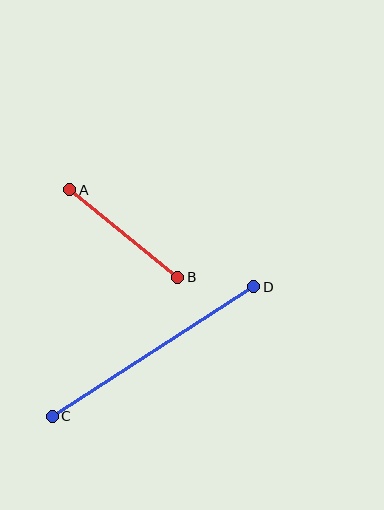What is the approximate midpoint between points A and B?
The midpoint is at approximately (124, 233) pixels.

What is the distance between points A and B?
The distance is approximately 139 pixels.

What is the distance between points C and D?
The distance is approximately 240 pixels.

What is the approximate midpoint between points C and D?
The midpoint is at approximately (153, 352) pixels.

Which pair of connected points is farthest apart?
Points C and D are farthest apart.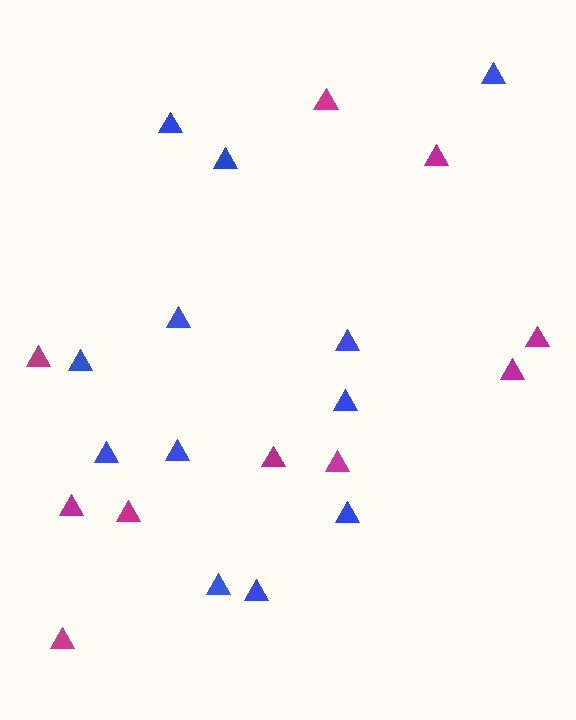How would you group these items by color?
There are 2 groups: one group of magenta triangles (10) and one group of blue triangles (12).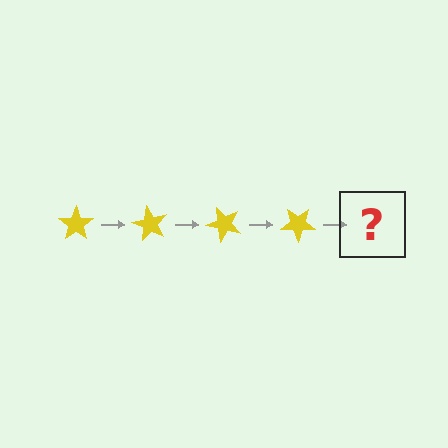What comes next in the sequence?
The next element should be a yellow star rotated 240 degrees.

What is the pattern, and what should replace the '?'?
The pattern is that the star rotates 60 degrees each step. The '?' should be a yellow star rotated 240 degrees.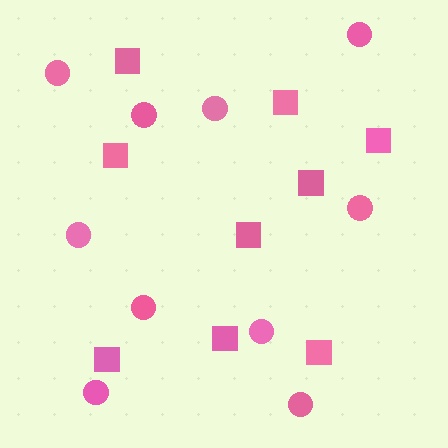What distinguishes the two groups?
There are 2 groups: one group of circles (10) and one group of squares (9).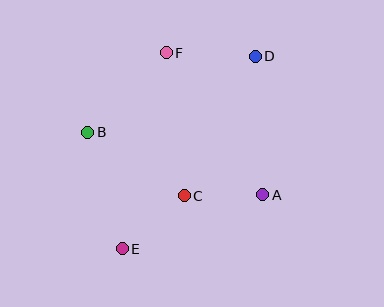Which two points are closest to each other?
Points A and C are closest to each other.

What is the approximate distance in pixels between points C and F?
The distance between C and F is approximately 144 pixels.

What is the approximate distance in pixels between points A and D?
The distance between A and D is approximately 139 pixels.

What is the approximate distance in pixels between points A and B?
The distance between A and B is approximately 186 pixels.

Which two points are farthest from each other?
Points D and E are farthest from each other.